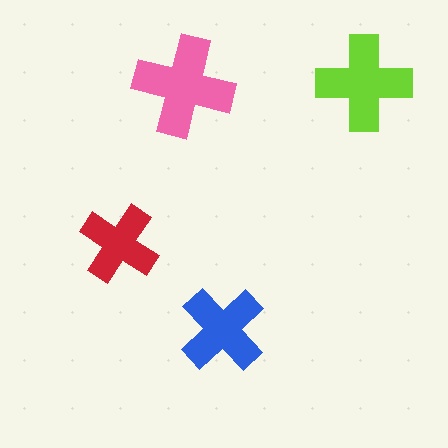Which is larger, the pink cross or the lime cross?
The pink one.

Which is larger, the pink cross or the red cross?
The pink one.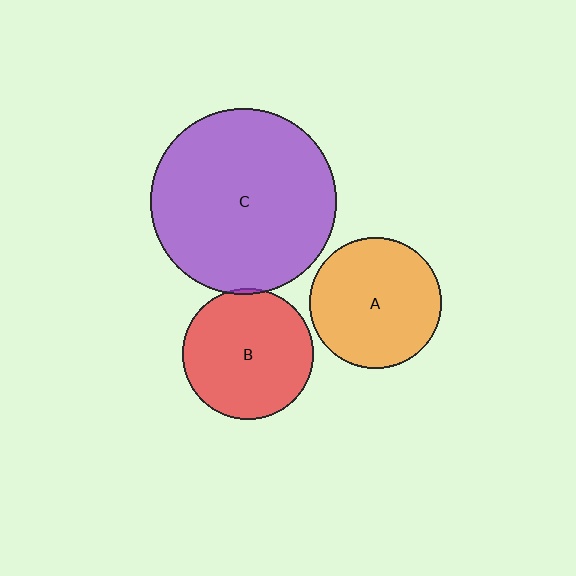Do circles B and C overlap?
Yes.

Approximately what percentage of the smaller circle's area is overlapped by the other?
Approximately 5%.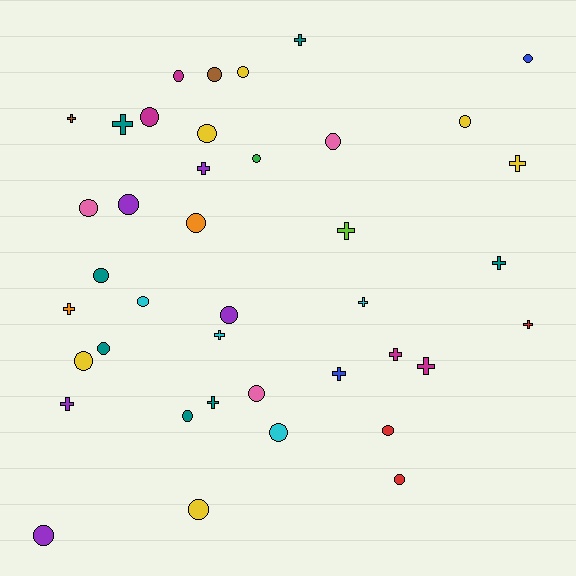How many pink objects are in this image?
There are 3 pink objects.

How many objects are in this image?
There are 40 objects.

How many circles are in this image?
There are 24 circles.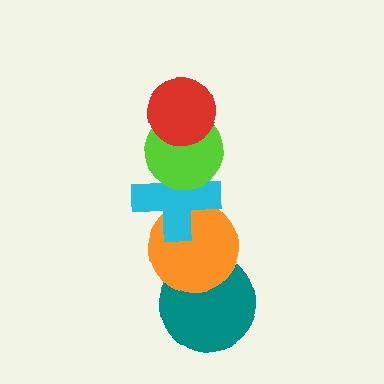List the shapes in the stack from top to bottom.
From top to bottom: the red circle, the lime circle, the cyan cross, the orange circle, the teal circle.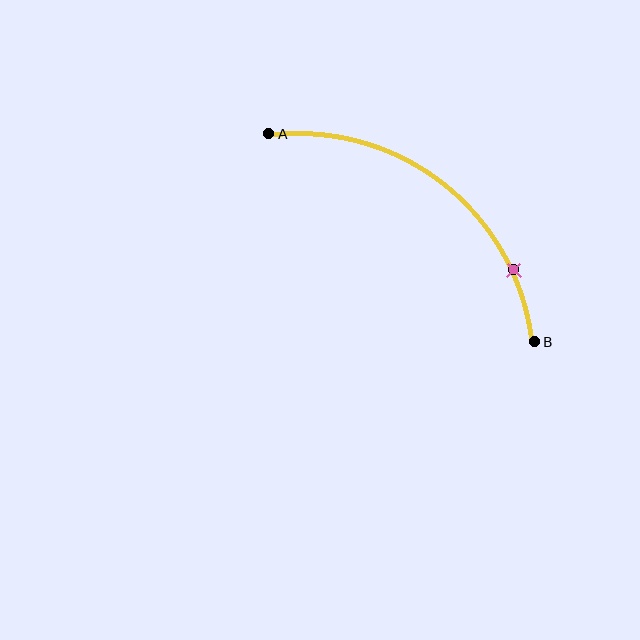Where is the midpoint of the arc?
The arc midpoint is the point on the curve farthest from the straight line joining A and B. It sits above and to the right of that line.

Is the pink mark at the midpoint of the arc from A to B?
No. The pink mark lies on the arc but is closer to endpoint B. The arc midpoint would be at the point on the curve equidistant along the arc from both A and B.